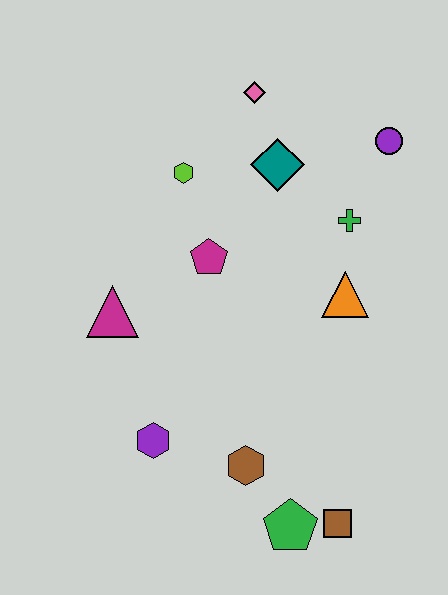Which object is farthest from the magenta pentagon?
The brown square is farthest from the magenta pentagon.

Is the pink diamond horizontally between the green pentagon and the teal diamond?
No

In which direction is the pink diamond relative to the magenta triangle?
The pink diamond is above the magenta triangle.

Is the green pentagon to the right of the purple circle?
No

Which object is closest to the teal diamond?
The pink diamond is closest to the teal diamond.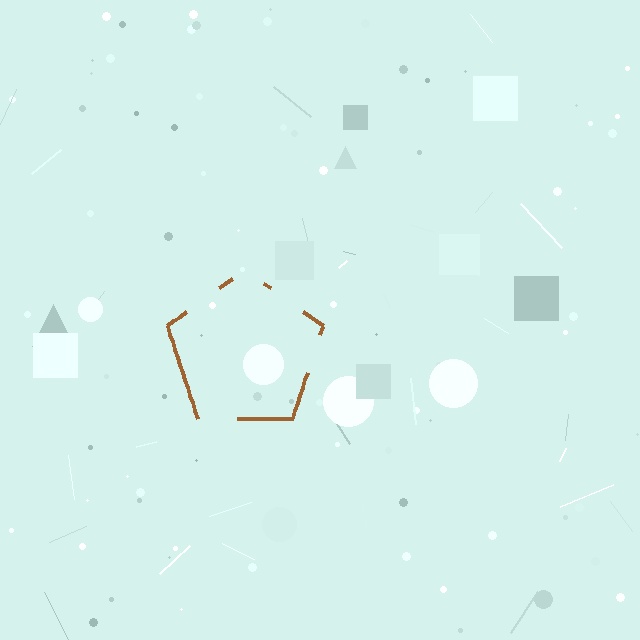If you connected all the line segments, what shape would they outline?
They would outline a pentagon.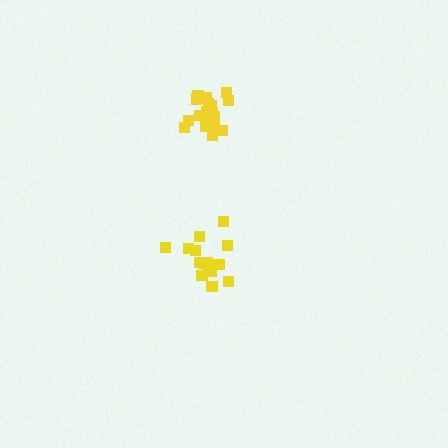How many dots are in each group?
Group 1: 15 dots, Group 2: 19 dots (34 total).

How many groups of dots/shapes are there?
There are 2 groups.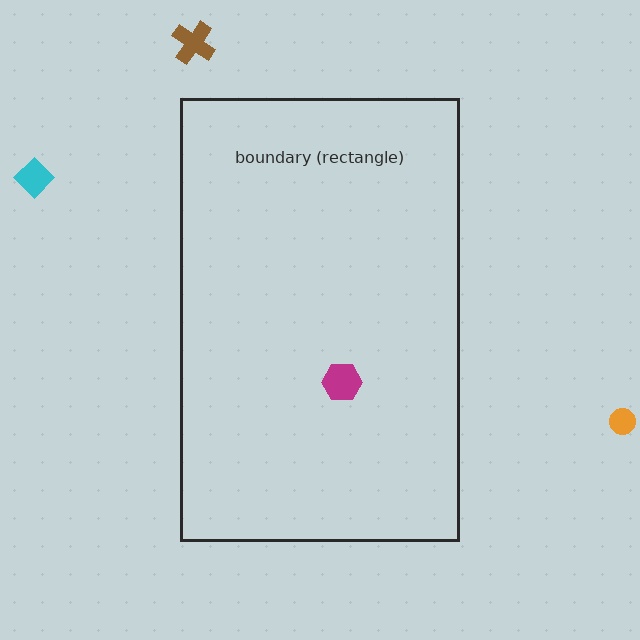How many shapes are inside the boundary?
1 inside, 3 outside.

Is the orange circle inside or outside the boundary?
Outside.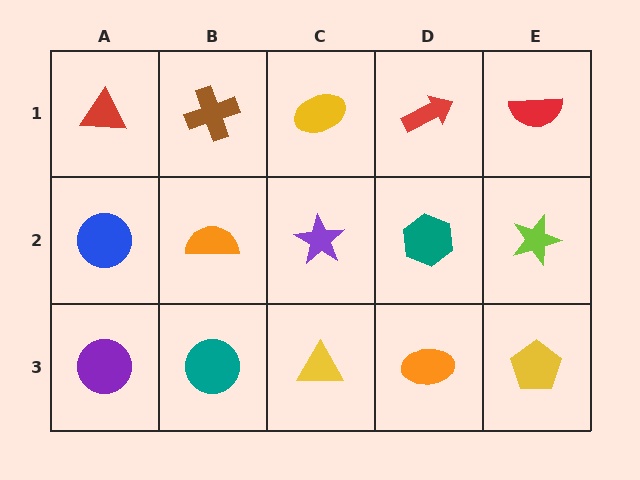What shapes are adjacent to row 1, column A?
A blue circle (row 2, column A), a brown cross (row 1, column B).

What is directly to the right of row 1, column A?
A brown cross.